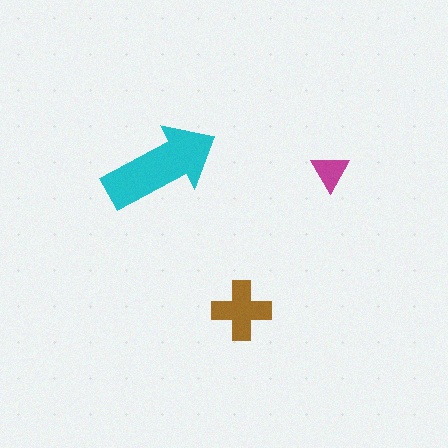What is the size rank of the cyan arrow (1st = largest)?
1st.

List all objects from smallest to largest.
The magenta triangle, the brown cross, the cyan arrow.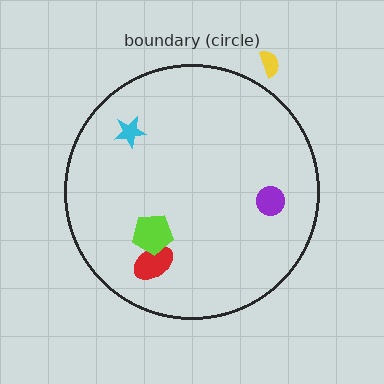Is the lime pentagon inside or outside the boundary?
Inside.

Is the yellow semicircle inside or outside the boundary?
Outside.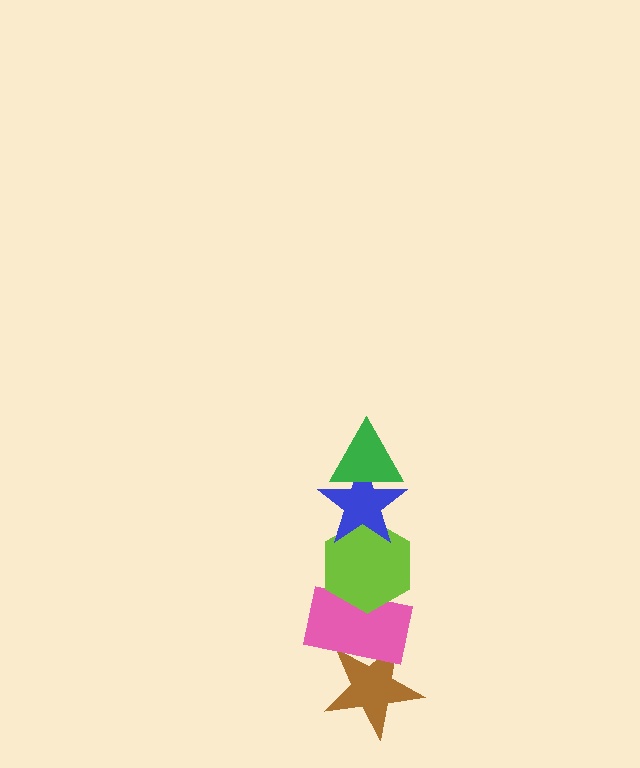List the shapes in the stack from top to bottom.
From top to bottom: the green triangle, the blue star, the lime hexagon, the pink rectangle, the brown star.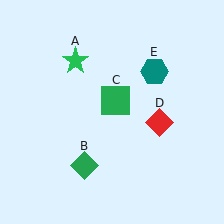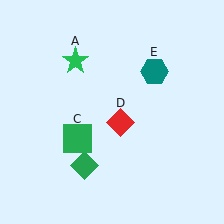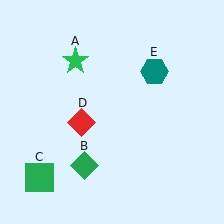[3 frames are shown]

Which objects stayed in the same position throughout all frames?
Green star (object A) and green diamond (object B) and teal hexagon (object E) remained stationary.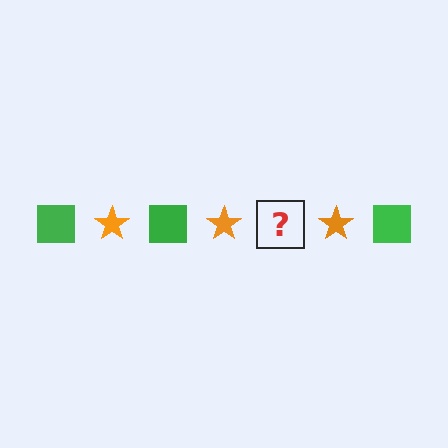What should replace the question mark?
The question mark should be replaced with a green square.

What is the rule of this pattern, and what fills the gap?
The rule is that the pattern alternates between green square and orange star. The gap should be filled with a green square.